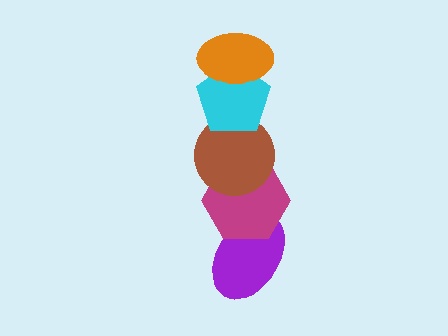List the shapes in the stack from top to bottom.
From top to bottom: the orange ellipse, the cyan pentagon, the brown circle, the magenta hexagon, the purple ellipse.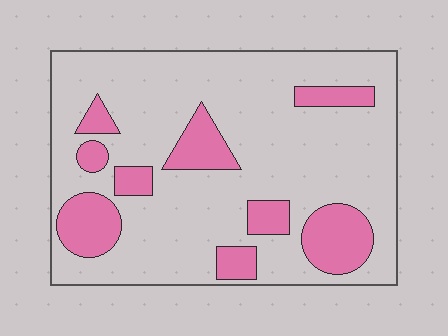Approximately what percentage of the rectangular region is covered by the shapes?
Approximately 20%.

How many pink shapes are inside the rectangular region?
9.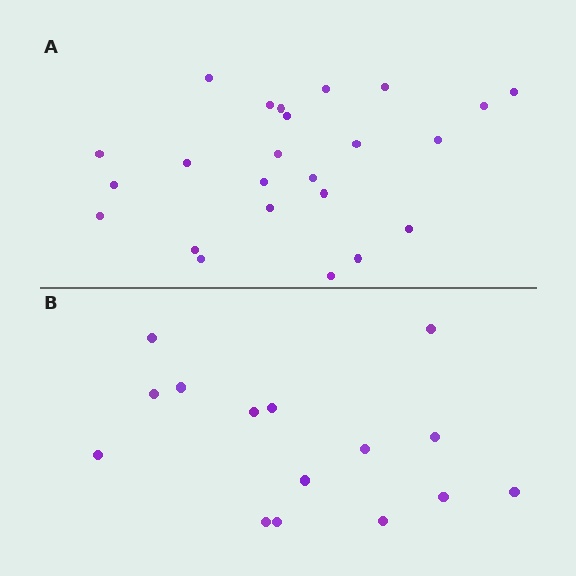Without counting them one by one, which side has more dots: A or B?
Region A (the top region) has more dots.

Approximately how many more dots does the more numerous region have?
Region A has roughly 8 or so more dots than region B.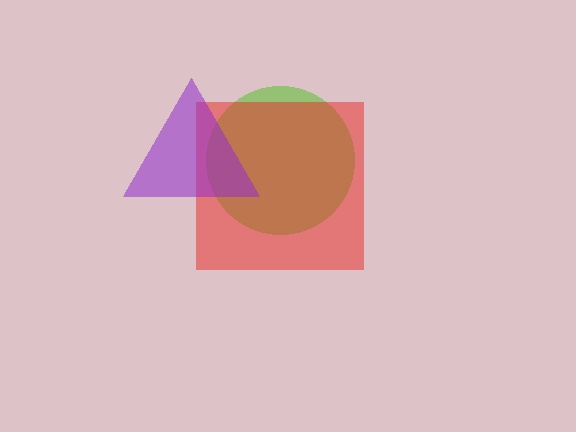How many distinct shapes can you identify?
There are 3 distinct shapes: a lime circle, a red square, a purple triangle.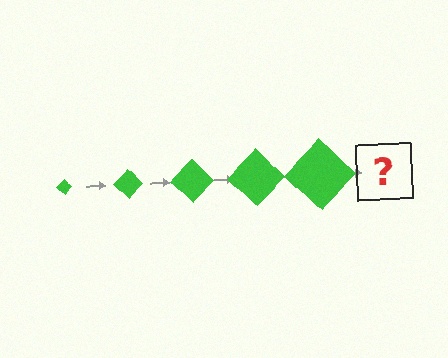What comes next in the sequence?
The next element should be a green diamond, larger than the previous one.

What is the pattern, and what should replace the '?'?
The pattern is that the diamond gets progressively larger each step. The '?' should be a green diamond, larger than the previous one.